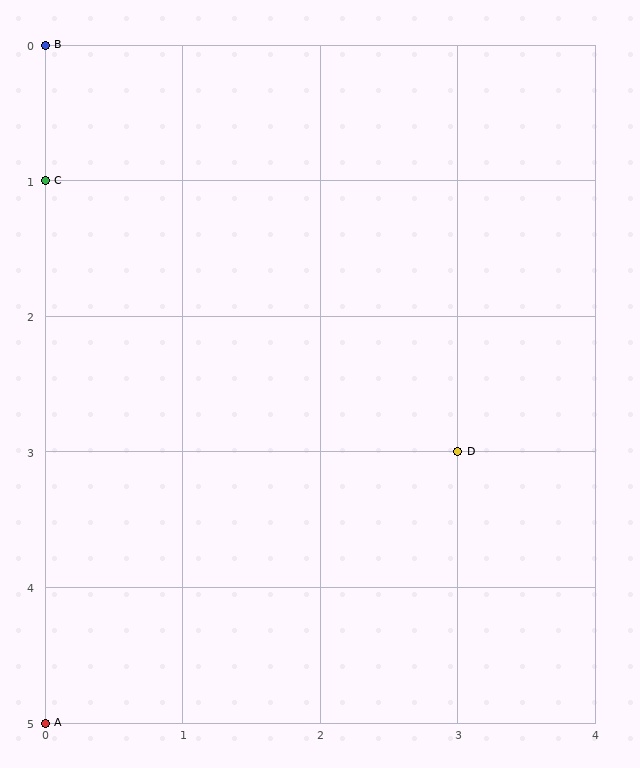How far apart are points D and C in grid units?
Points D and C are 3 columns and 2 rows apart (about 3.6 grid units diagonally).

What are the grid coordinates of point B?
Point B is at grid coordinates (0, 0).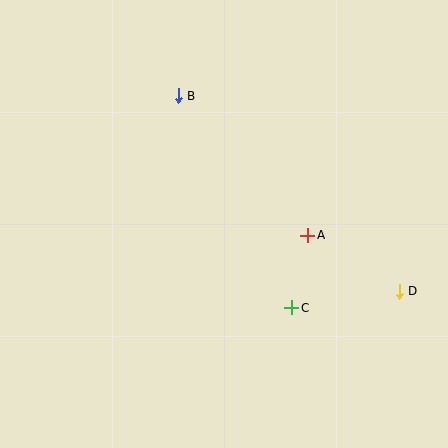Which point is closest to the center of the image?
Point A at (308, 235) is closest to the center.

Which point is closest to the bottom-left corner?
Point C is closest to the bottom-left corner.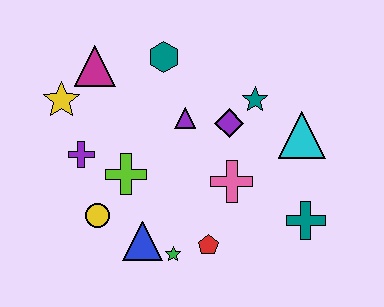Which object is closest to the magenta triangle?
The yellow star is closest to the magenta triangle.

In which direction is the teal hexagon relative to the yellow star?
The teal hexagon is to the right of the yellow star.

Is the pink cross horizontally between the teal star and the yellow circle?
Yes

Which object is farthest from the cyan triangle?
The yellow star is farthest from the cyan triangle.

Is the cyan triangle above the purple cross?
Yes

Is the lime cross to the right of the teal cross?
No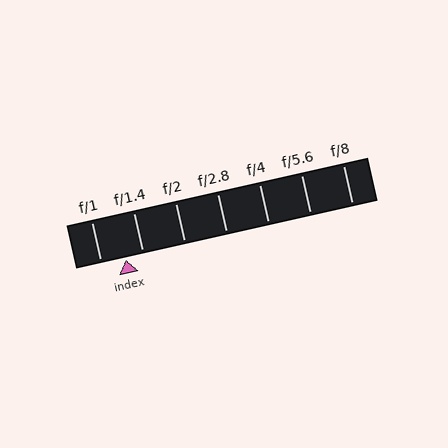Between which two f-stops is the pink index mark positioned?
The index mark is between f/1 and f/1.4.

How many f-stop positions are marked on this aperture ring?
There are 7 f-stop positions marked.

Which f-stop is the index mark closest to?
The index mark is closest to f/1.4.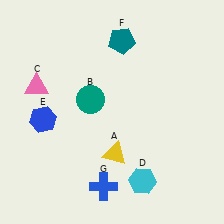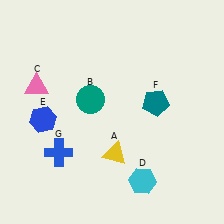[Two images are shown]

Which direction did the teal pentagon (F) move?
The teal pentagon (F) moved down.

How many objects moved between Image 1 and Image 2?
2 objects moved between the two images.